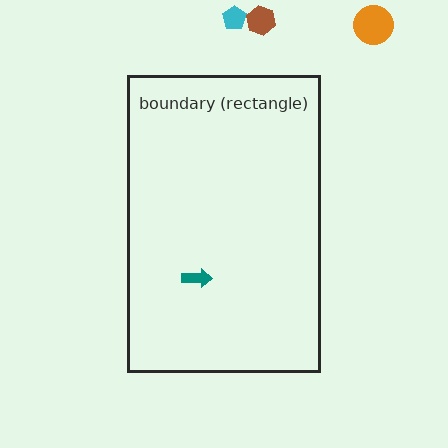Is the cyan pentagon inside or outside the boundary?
Outside.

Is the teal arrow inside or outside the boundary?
Inside.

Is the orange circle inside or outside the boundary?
Outside.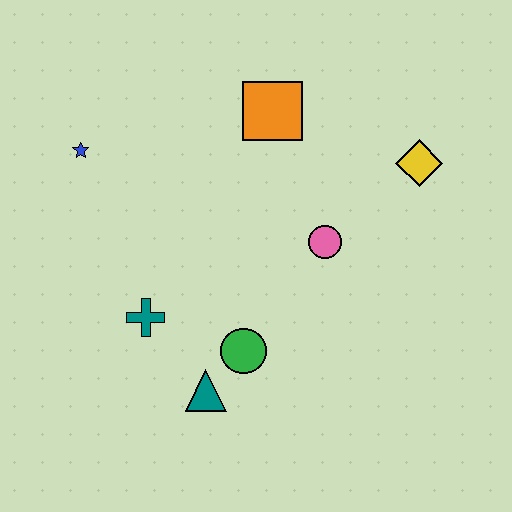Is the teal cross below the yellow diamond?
Yes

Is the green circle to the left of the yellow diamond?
Yes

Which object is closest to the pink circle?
The yellow diamond is closest to the pink circle.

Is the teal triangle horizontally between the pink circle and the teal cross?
Yes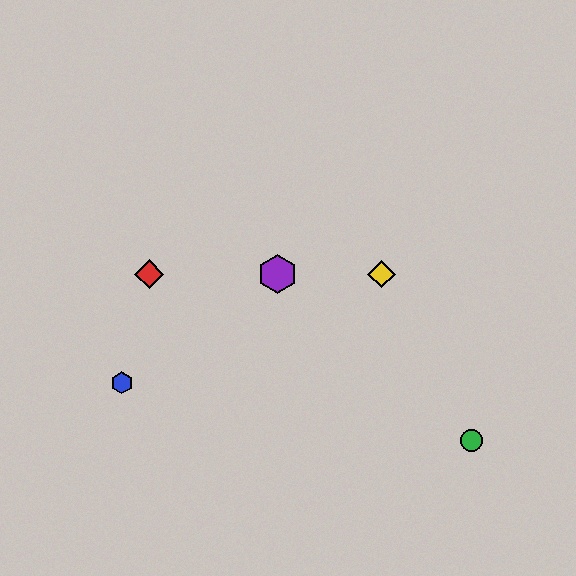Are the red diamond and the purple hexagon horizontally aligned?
Yes, both are at y≈274.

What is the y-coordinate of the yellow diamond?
The yellow diamond is at y≈274.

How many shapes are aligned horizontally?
3 shapes (the red diamond, the yellow diamond, the purple hexagon) are aligned horizontally.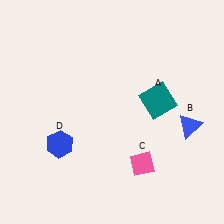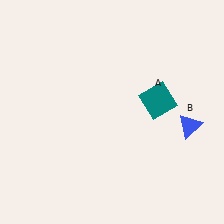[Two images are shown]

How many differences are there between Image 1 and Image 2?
There are 2 differences between the two images.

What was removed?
The pink diamond (C), the blue hexagon (D) were removed in Image 2.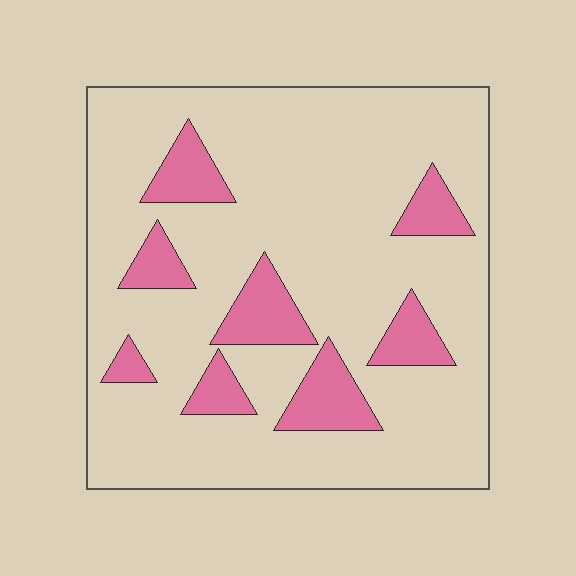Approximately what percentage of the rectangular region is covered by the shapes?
Approximately 15%.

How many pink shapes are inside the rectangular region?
8.